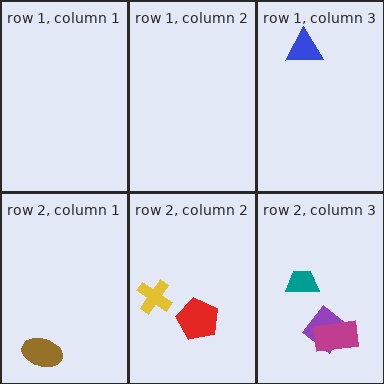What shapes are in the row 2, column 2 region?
The yellow cross, the red pentagon.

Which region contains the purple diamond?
The row 2, column 3 region.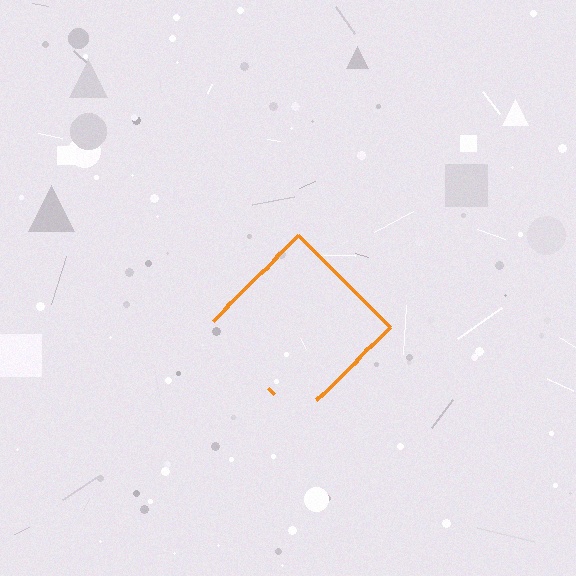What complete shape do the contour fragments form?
The contour fragments form a diamond.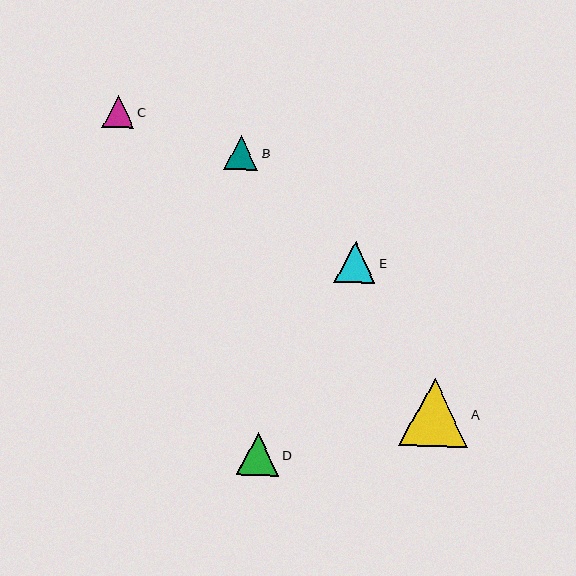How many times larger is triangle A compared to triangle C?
Triangle A is approximately 2.1 times the size of triangle C.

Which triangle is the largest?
Triangle A is the largest with a size of approximately 68 pixels.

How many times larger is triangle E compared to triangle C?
Triangle E is approximately 1.3 times the size of triangle C.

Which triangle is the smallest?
Triangle C is the smallest with a size of approximately 32 pixels.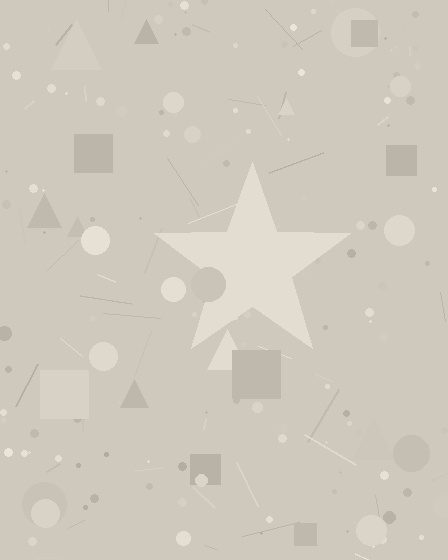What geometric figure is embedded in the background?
A star is embedded in the background.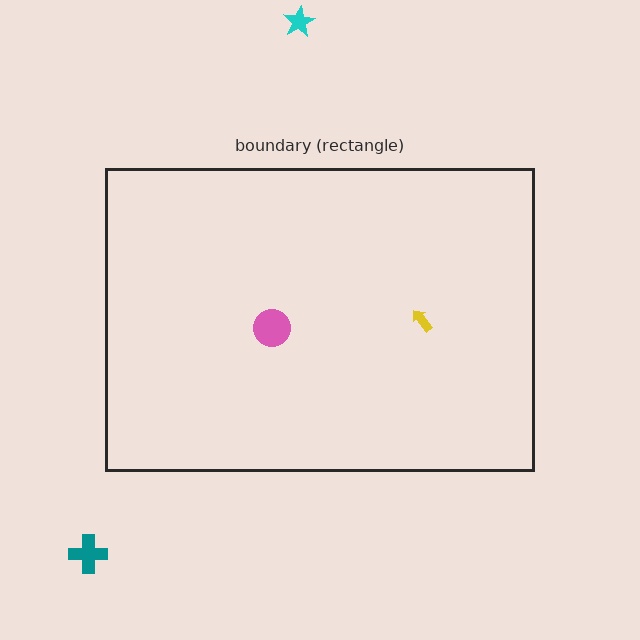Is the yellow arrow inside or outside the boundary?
Inside.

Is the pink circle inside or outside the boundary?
Inside.